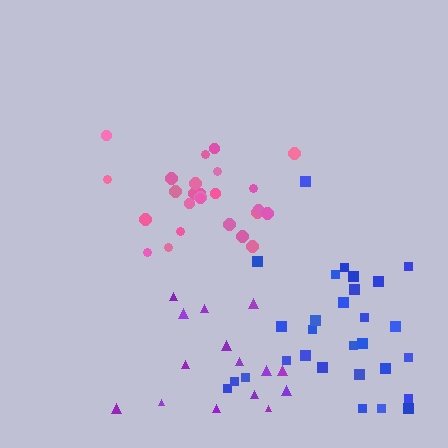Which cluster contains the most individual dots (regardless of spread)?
Blue (30).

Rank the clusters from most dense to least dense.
pink, blue, purple.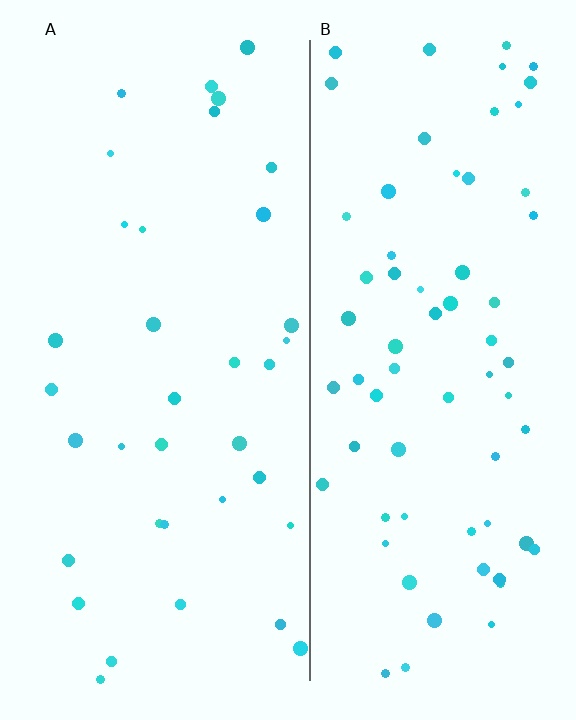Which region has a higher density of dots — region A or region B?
B (the right).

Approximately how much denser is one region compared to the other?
Approximately 1.9× — region B over region A.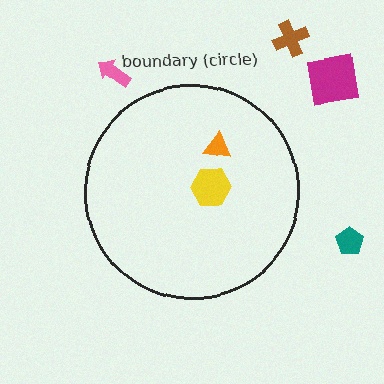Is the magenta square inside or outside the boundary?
Outside.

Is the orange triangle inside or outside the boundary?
Inside.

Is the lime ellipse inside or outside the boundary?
Inside.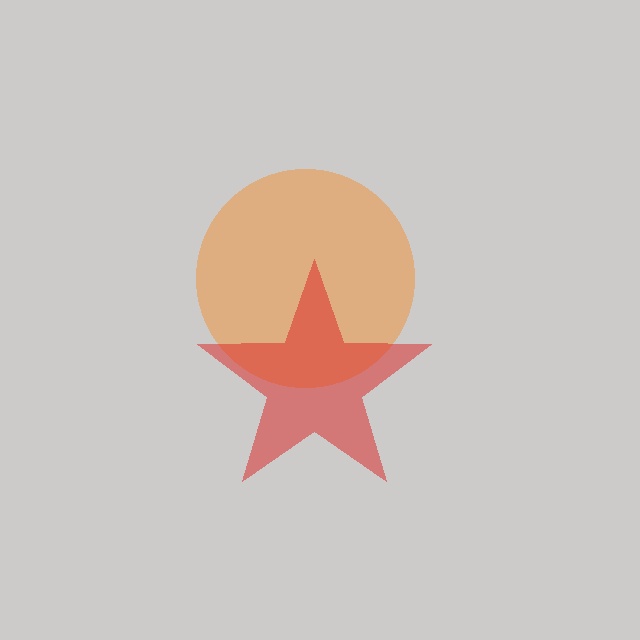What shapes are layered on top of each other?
The layered shapes are: an orange circle, a red star.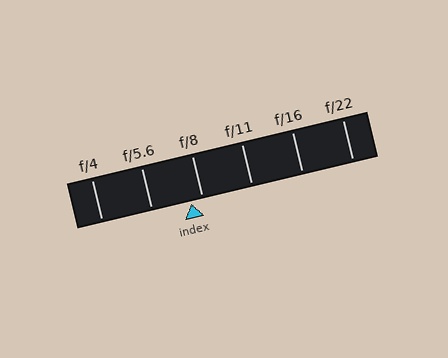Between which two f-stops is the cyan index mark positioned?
The index mark is between f/5.6 and f/8.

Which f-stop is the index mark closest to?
The index mark is closest to f/8.